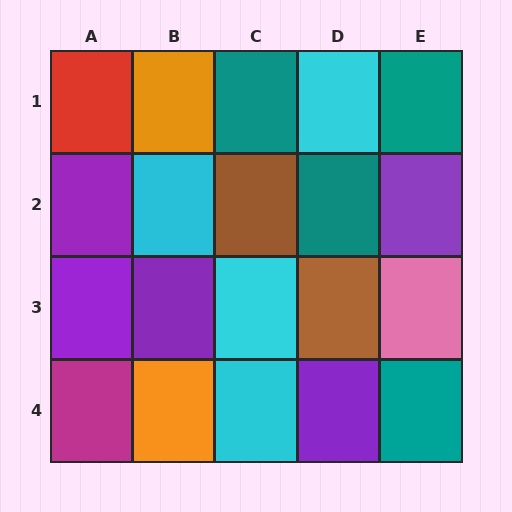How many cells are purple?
5 cells are purple.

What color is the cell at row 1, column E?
Teal.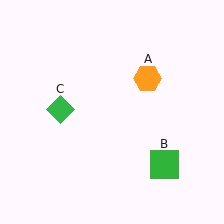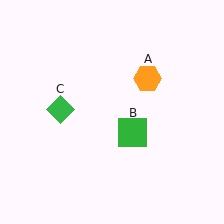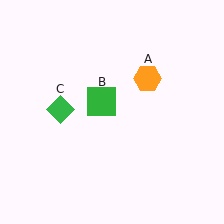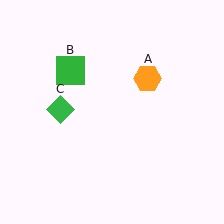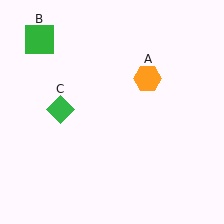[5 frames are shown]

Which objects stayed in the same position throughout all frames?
Orange hexagon (object A) and green diamond (object C) remained stationary.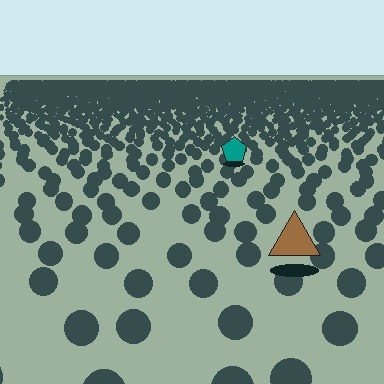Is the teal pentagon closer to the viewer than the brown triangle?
No. The brown triangle is closer — you can tell from the texture gradient: the ground texture is coarser near it.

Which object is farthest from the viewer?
The teal pentagon is farthest from the viewer. It appears smaller and the ground texture around it is denser.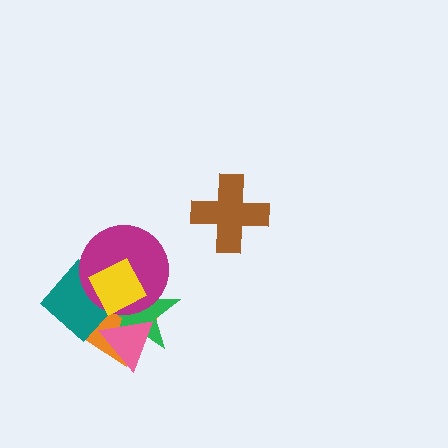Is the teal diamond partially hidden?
Yes, it is partially covered by another shape.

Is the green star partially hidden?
Yes, it is partially covered by another shape.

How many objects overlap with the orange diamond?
5 objects overlap with the orange diamond.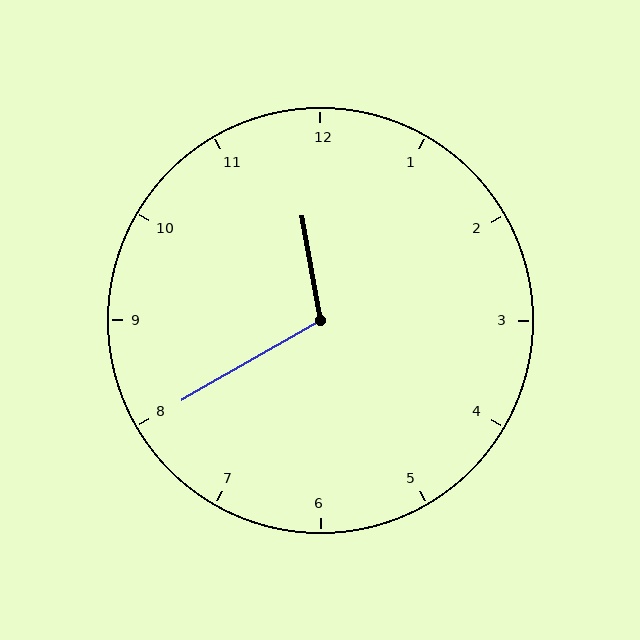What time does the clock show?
11:40.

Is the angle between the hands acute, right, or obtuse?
It is obtuse.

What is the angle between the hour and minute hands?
Approximately 110 degrees.